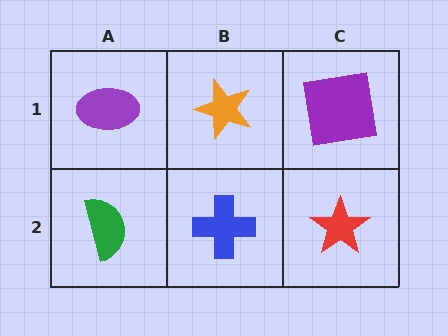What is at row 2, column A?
A green semicircle.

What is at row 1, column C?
A purple square.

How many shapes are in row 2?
3 shapes.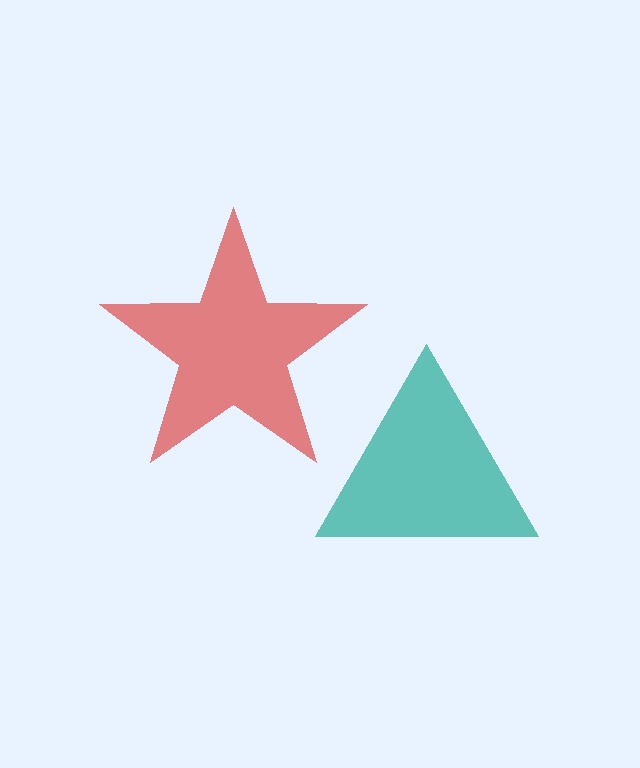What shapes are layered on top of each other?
The layered shapes are: a red star, a teal triangle.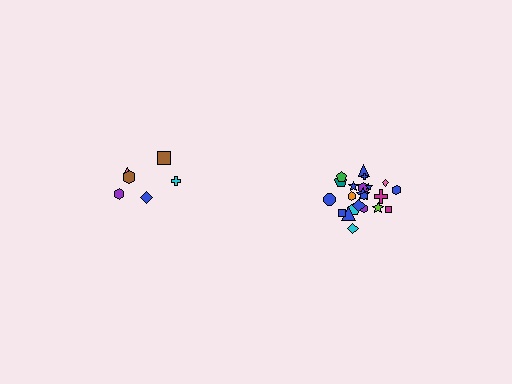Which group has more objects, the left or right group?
The right group.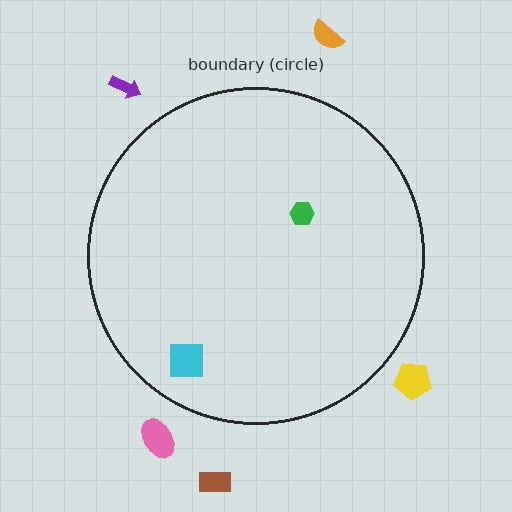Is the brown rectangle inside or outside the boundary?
Outside.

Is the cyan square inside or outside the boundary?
Inside.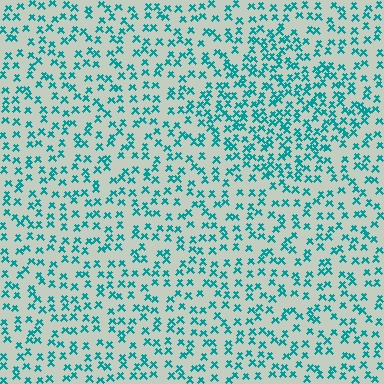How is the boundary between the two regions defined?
The boundary is defined by a change in element density (approximately 1.7x ratio). All elements are the same color, size, and shape.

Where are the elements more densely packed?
The elements are more densely packed inside the diamond boundary.